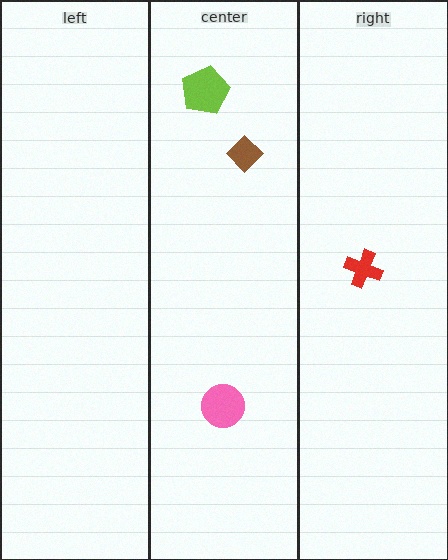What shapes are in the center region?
The lime pentagon, the pink circle, the brown diamond.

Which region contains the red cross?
The right region.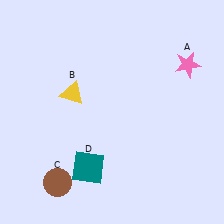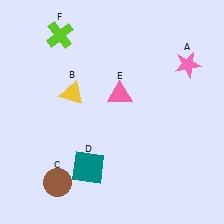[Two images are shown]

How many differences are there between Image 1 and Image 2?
There are 2 differences between the two images.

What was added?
A pink triangle (E), a lime cross (F) were added in Image 2.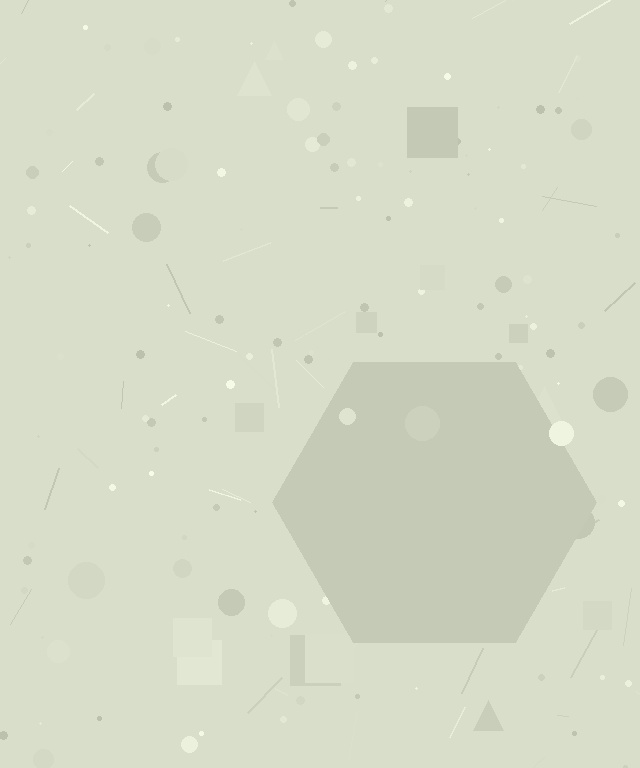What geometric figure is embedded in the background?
A hexagon is embedded in the background.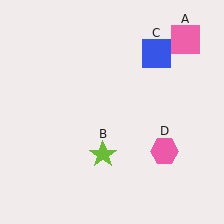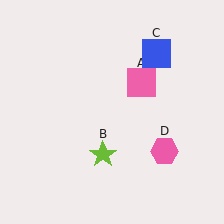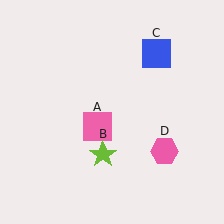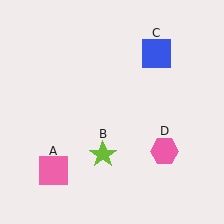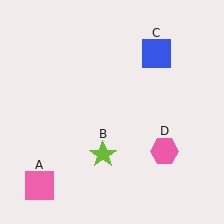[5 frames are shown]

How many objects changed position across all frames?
1 object changed position: pink square (object A).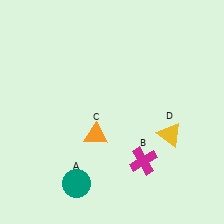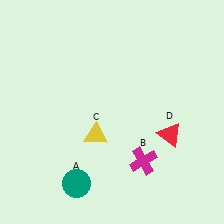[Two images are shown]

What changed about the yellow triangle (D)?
In Image 1, D is yellow. In Image 2, it changed to red.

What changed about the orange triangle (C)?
In Image 1, C is orange. In Image 2, it changed to yellow.